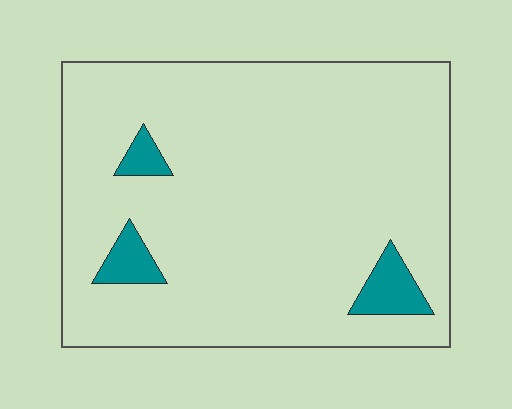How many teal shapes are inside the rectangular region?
3.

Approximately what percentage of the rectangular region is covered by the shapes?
Approximately 5%.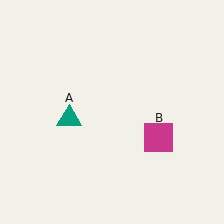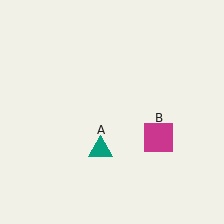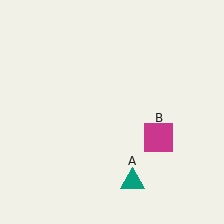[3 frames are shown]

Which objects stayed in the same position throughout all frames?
Magenta square (object B) remained stationary.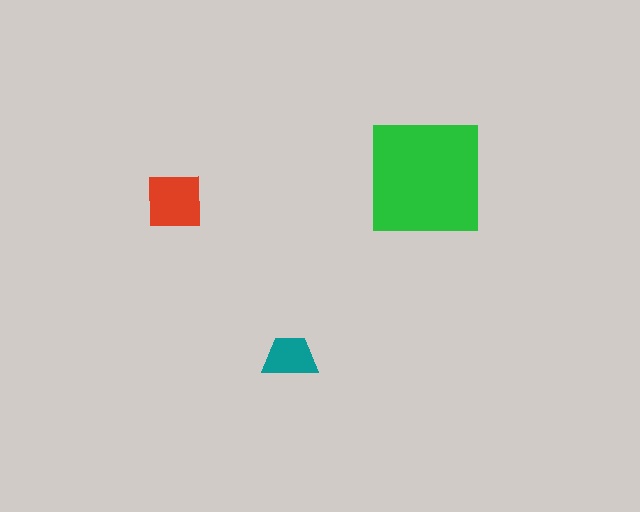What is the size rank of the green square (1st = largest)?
1st.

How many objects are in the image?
There are 3 objects in the image.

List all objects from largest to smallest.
The green square, the red square, the teal trapezoid.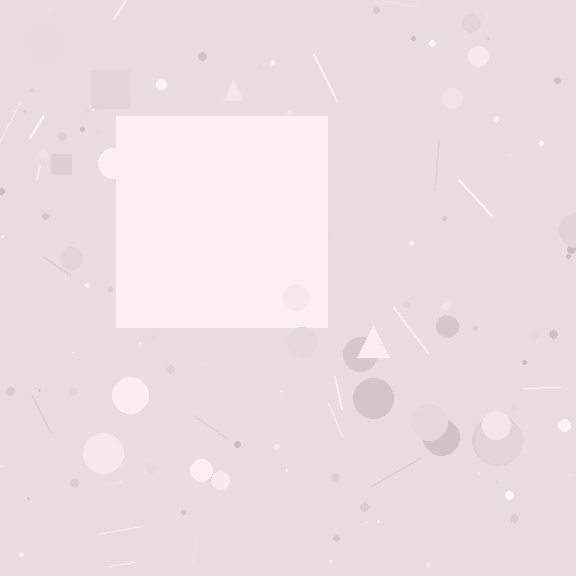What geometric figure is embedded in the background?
A square is embedded in the background.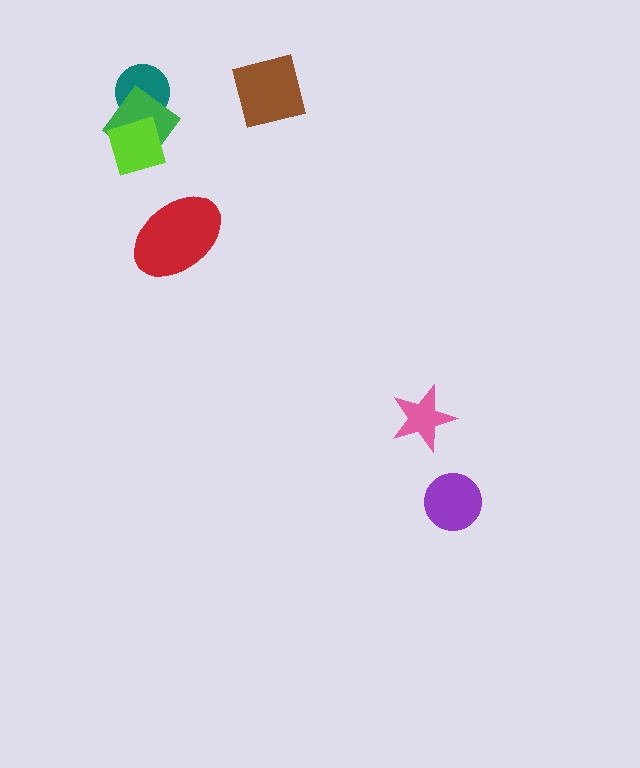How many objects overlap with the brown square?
0 objects overlap with the brown square.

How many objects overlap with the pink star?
0 objects overlap with the pink star.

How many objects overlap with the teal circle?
2 objects overlap with the teal circle.